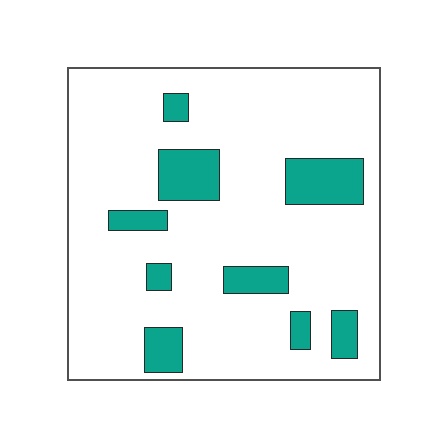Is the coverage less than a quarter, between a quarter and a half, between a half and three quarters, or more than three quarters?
Less than a quarter.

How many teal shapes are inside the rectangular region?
9.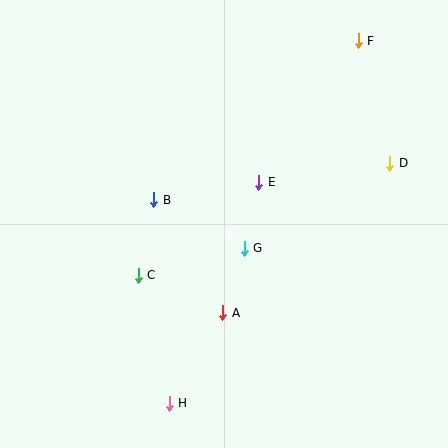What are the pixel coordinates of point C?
Point C is at (138, 275).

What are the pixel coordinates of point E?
Point E is at (259, 182).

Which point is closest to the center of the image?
Point G at (244, 248) is closest to the center.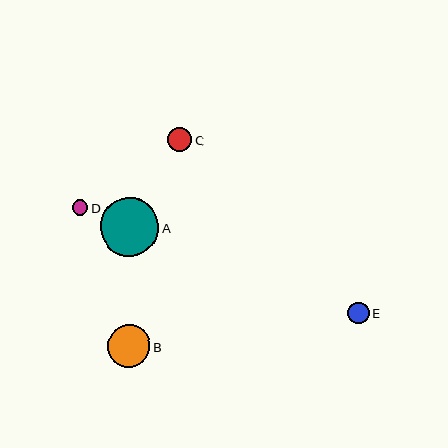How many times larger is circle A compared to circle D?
Circle A is approximately 3.8 times the size of circle D.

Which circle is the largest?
Circle A is the largest with a size of approximately 58 pixels.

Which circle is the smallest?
Circle D is the smallest with a size of approximately 15 pixels.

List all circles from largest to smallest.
From largest to smallest: A, B, C, E, D.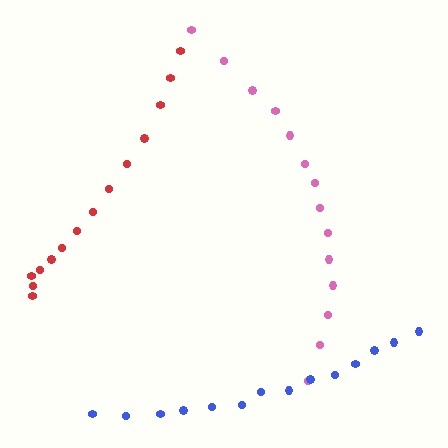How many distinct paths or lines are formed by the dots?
There are 3 distinct paths.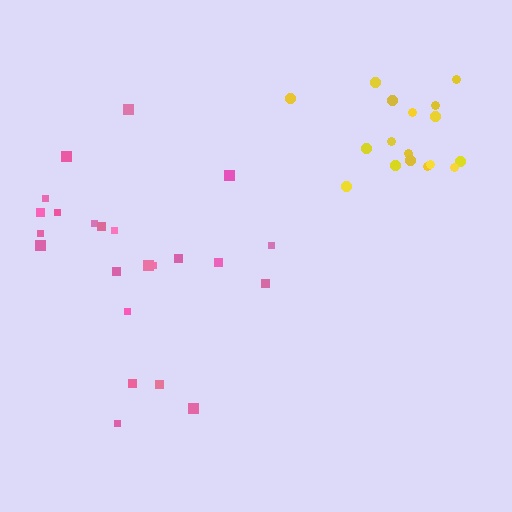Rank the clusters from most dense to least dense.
yellow, pink.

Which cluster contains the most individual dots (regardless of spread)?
Pink (23).